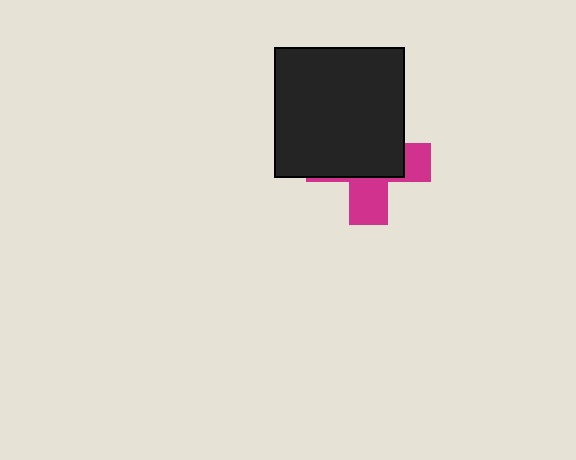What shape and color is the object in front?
The object in front is a black square.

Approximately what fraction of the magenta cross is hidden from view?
Roughly 62% of the magenta cross is hidden behind the black square.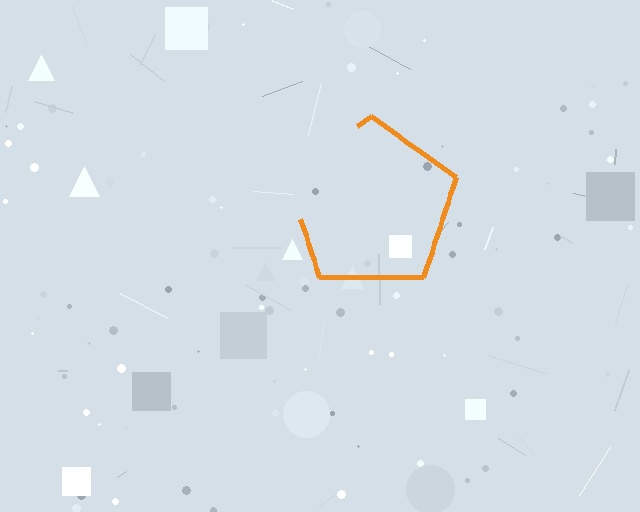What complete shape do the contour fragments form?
The contour fragments form a pentagon.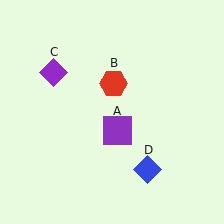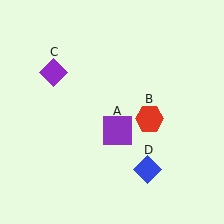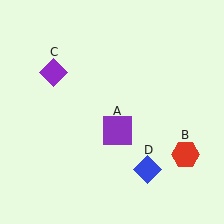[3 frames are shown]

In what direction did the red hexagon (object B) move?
The red hexagon (object B) moved down and to the right.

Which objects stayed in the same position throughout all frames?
Purple square (object A) and purple diamond (object C) and blue diamond (object D) remained stationary.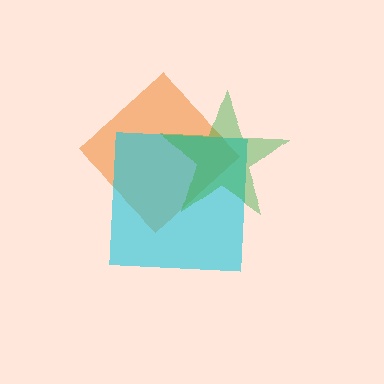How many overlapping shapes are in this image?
There are 3 overlapping shapes in the image.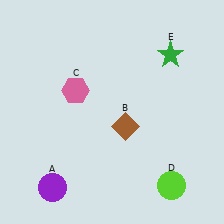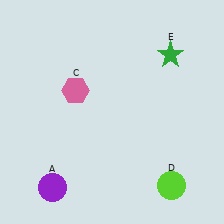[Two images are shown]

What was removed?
The brown diamond (B) was removed in Image 2.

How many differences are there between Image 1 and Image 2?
There is 1 difference between the two images.